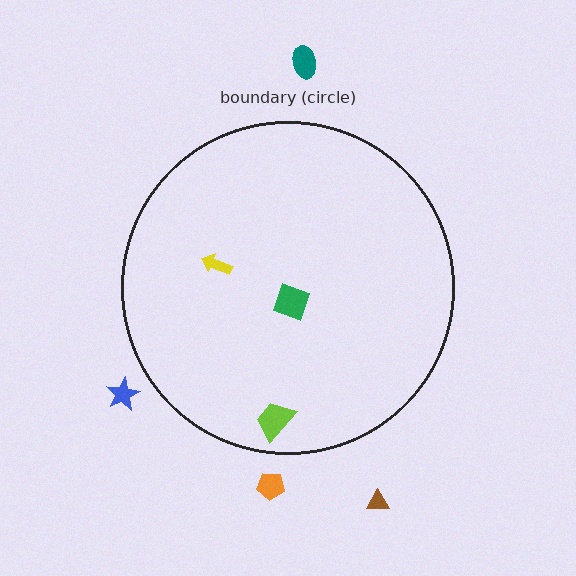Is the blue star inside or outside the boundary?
Outside.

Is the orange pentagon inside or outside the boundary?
Outside.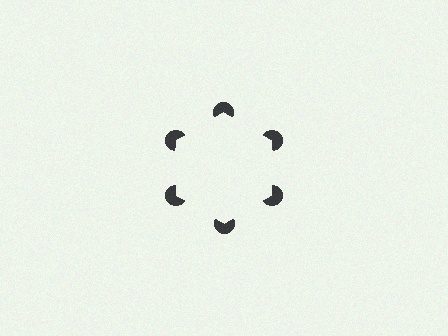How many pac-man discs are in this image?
There are 6 — one at each vertex of the illusory hexagon.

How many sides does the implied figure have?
6 sides.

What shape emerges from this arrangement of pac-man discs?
An illusory hexagon — its edges are inferred from the aligned wedge cuts in the pac-man discs, not physically drawn.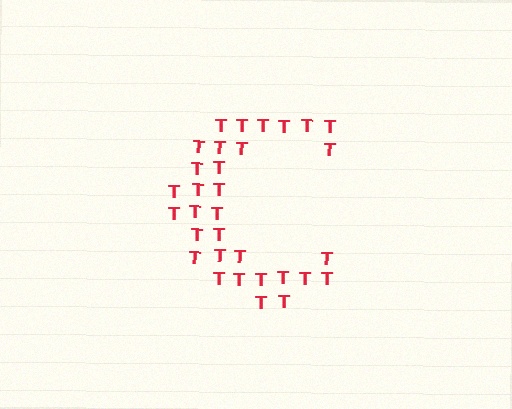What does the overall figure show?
The overall figure shows the letter C.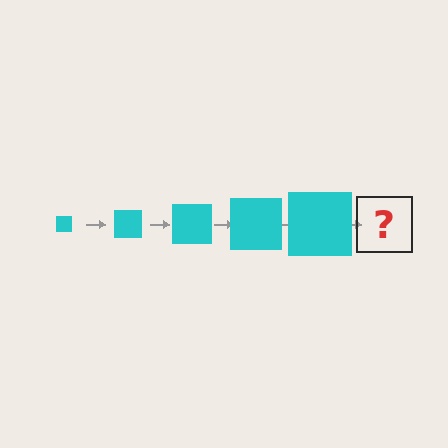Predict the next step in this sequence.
The next step is a cyan square, larger than the previous one.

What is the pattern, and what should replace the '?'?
The pattern is that the square gets progressively larger each step. The '?' should be a cyan square, larger than the previous one.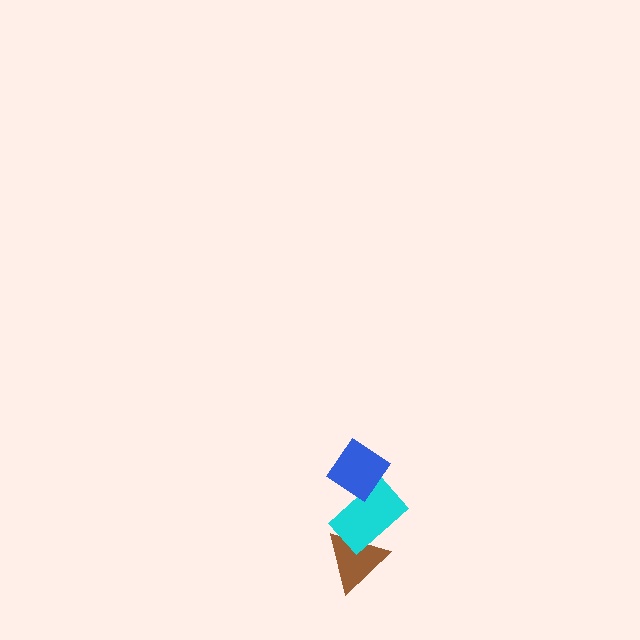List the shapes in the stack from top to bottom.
From top to bottom: the blue diamond, the cyan rectangle, the brown triangle.